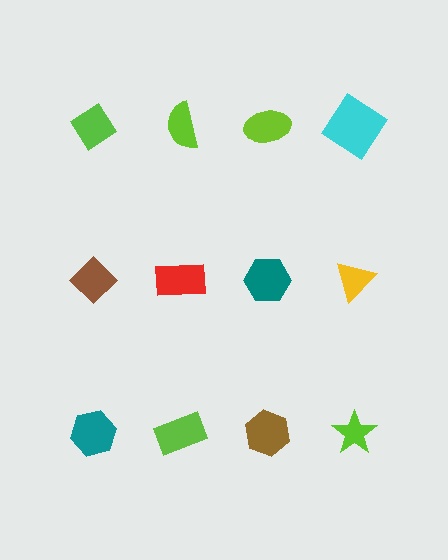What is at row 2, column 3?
A teal hexagon.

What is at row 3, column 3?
A brown hexagon.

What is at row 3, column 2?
A lime rectangle.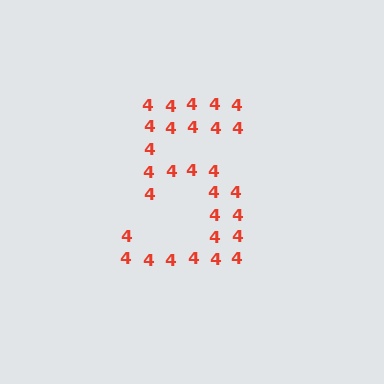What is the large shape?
The large shape is the digit 5.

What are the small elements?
The small elements are digit 4's.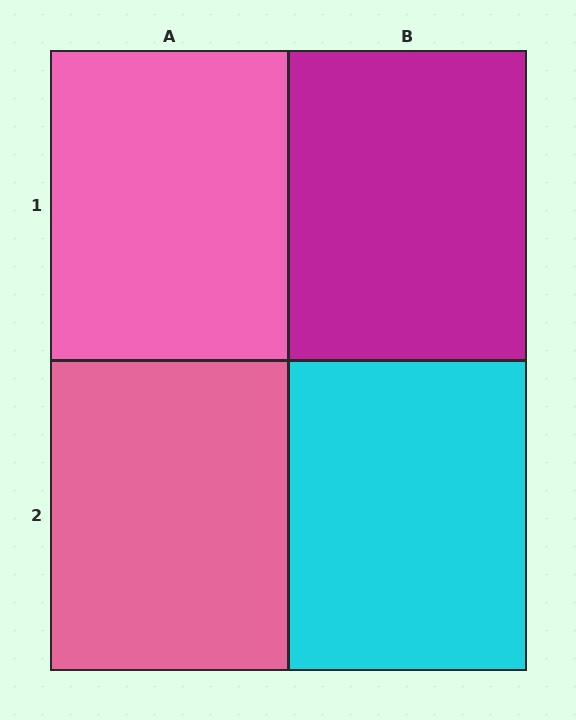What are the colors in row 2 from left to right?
Pink, cyan.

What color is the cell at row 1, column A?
Pink.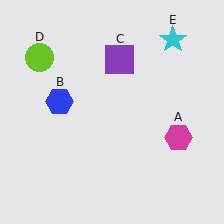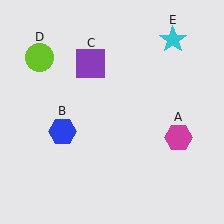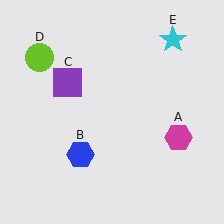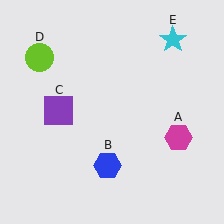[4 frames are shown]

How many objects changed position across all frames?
2 objects changed position: blue hexagon (object B), purple square (object C).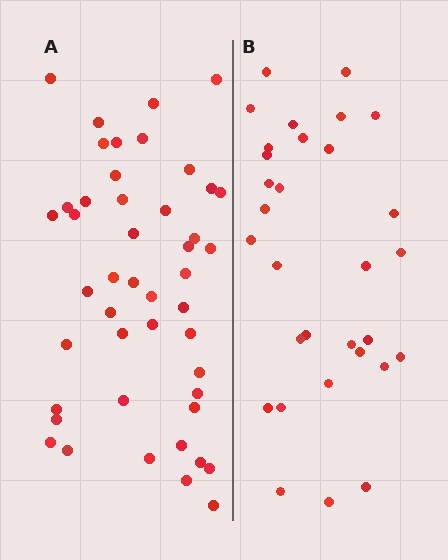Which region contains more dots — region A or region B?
Region A (the left region) has more dots.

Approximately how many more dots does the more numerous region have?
Region A has approximately 15 more dots than region B.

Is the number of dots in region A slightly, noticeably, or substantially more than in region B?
Region A has substantially more. The ratio is roughly 1.5 to 1.